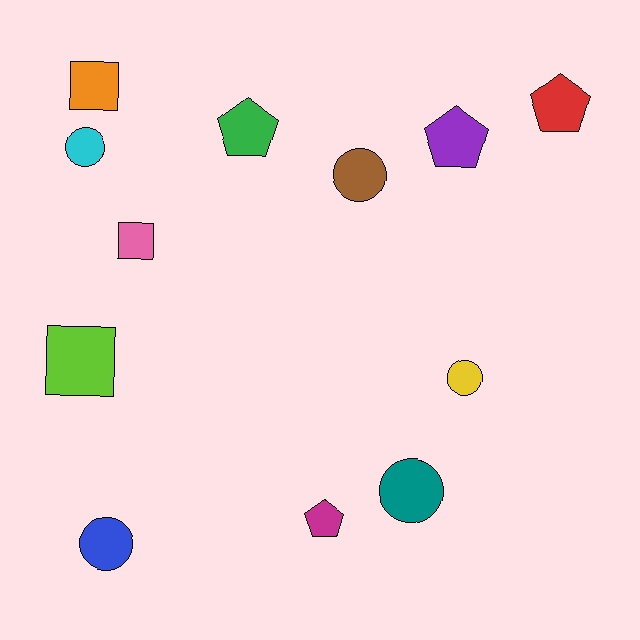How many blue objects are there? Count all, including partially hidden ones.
There is 1 blue object.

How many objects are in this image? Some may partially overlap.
There are 12 objects.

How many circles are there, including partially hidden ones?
There are 5 circles.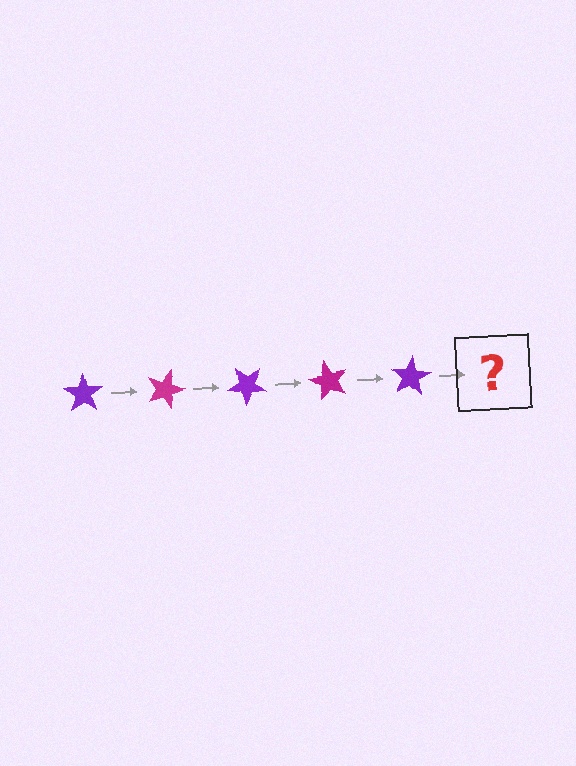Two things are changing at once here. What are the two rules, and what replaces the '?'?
The two rules are that it rotates 20 degrees each step and the color cycles through purple and magenta. The '?' should be a magenta star, rotated 100 degrees from the start.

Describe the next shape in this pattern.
It should be a magenta star, rotated 100 degrees from the start.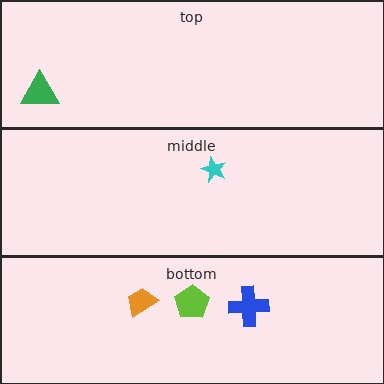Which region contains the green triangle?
The top region.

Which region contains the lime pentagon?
The bottom region.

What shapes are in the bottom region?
The blue cross, the orange trapezoid, the lime pentagon.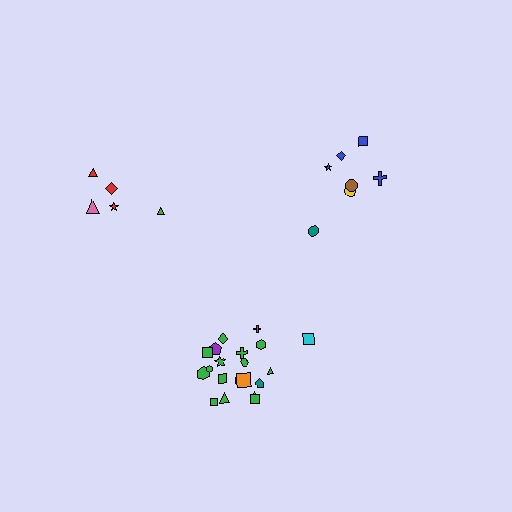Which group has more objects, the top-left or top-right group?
The top-right group.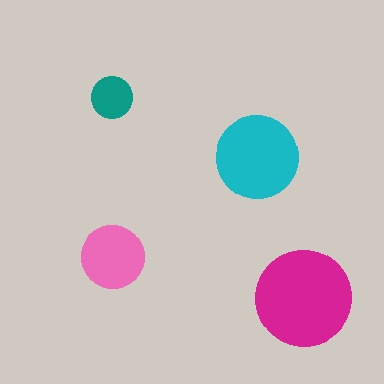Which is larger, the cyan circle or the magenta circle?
The magenta one.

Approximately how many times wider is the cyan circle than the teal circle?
About 2 times wider.